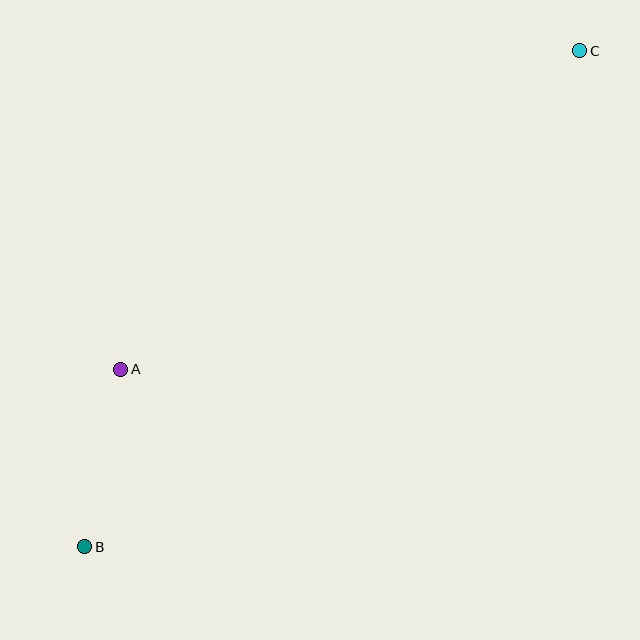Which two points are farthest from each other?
Points B and C are farthest from each other.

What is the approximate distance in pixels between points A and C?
The distance between A and C is approximately 559 pixels.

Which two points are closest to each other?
Points A and B are closest to each other.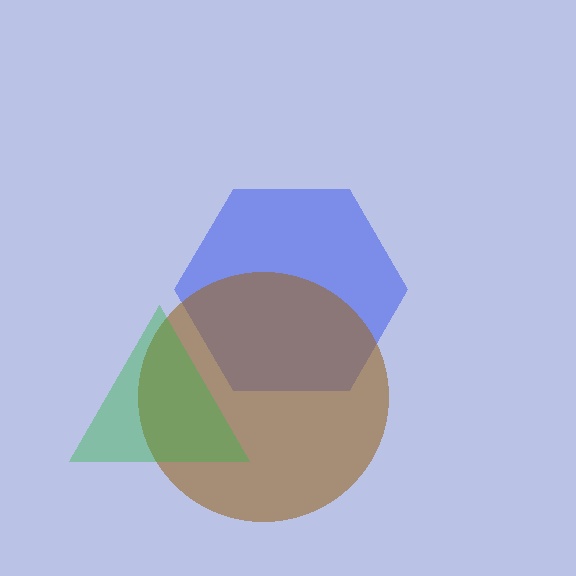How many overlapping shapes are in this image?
There are 3 overlapping shapes in the image.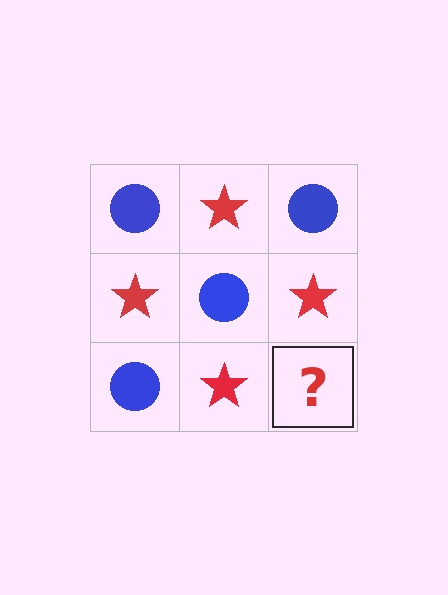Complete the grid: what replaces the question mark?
The question mark should be replaced with a blue circle.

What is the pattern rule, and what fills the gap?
The rule is that it alternates blue circle and red star in a checkerboard pattern. The gap should be filled with a blue circle.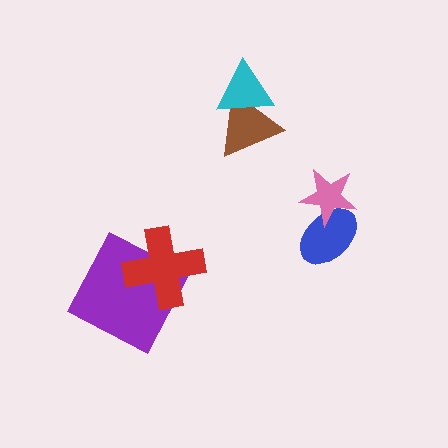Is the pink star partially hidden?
No, no other shape covers it.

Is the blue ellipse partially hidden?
Yes, it is partially covered by another shape.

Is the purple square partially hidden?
Yes, it is partially covered by another shape.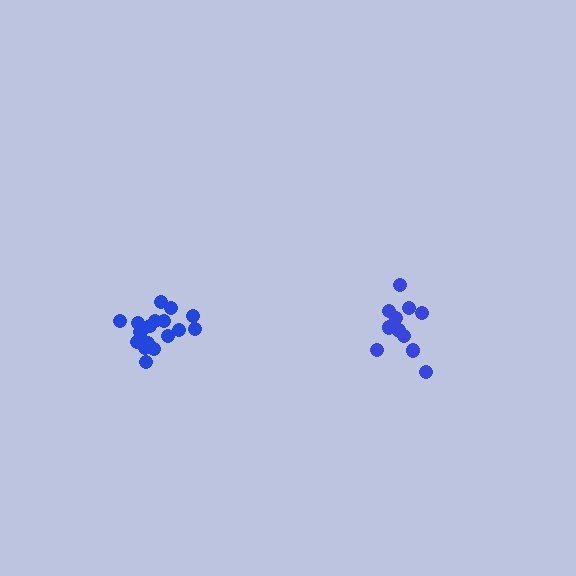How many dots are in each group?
Group 1: 17 dots, Group 2: 11 dots (28 total).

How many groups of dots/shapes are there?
There are 2 groups.